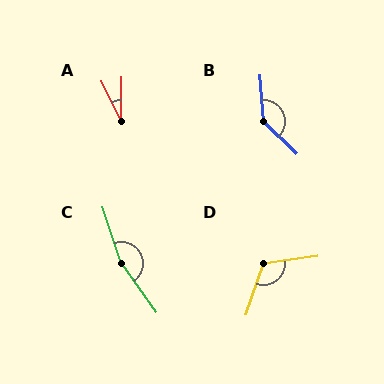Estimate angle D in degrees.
Approximately 117 degrees.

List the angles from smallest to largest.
A (26°), D (117°), B (139°), C (162°).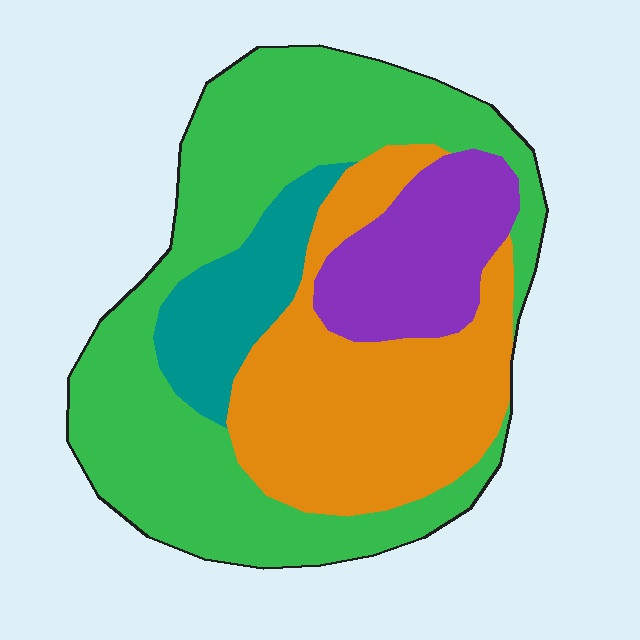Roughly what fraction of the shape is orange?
Orange takes up between a quarter and a half of the shape.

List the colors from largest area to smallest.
From largest to smallest: green, orange, purple, teal.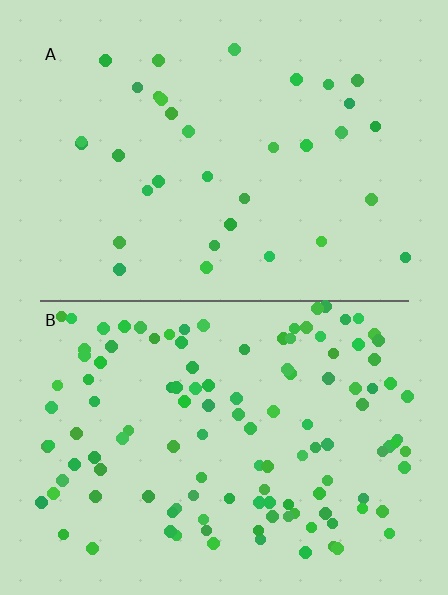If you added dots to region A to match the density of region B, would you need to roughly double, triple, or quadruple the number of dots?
Approximately quadruple.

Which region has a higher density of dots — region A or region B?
B (the bottom).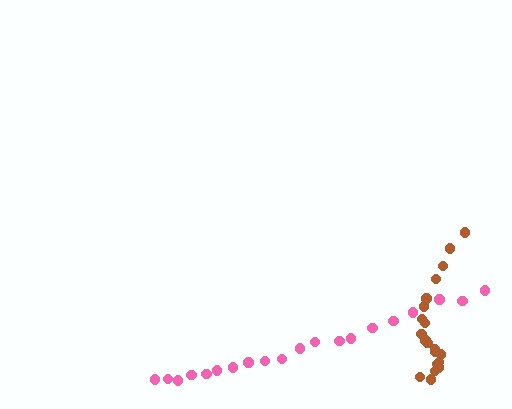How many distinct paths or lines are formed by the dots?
There are 2 distinct paths.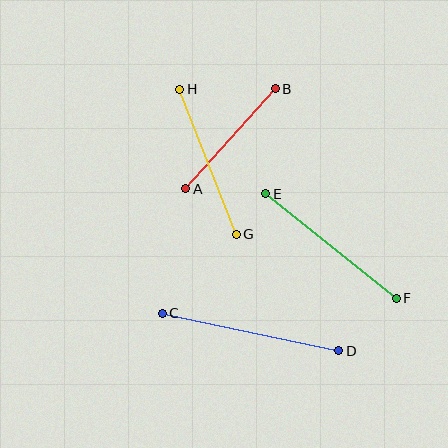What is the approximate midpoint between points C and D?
The midpoint is at approximately (250, 332) pixels.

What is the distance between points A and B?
The distance is approximately 134 pixels.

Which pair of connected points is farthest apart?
Points C and D are farthest apart.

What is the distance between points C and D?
The distance is approximately 180 pixels.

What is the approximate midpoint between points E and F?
The midpoint is at approximately (331, 246) pixels.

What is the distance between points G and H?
The distance is approximately 155 pixels.